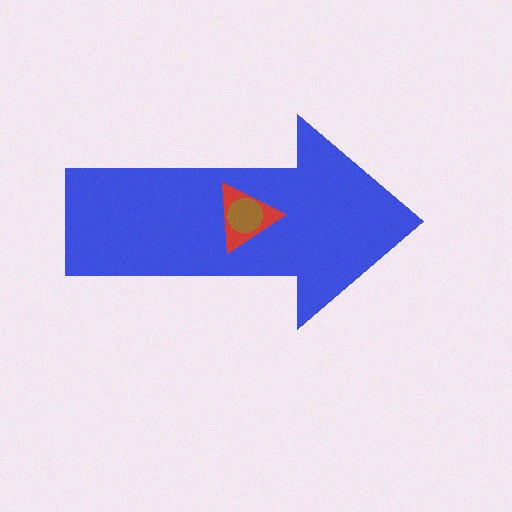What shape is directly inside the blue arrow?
The red triangle.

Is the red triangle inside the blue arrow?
Yes.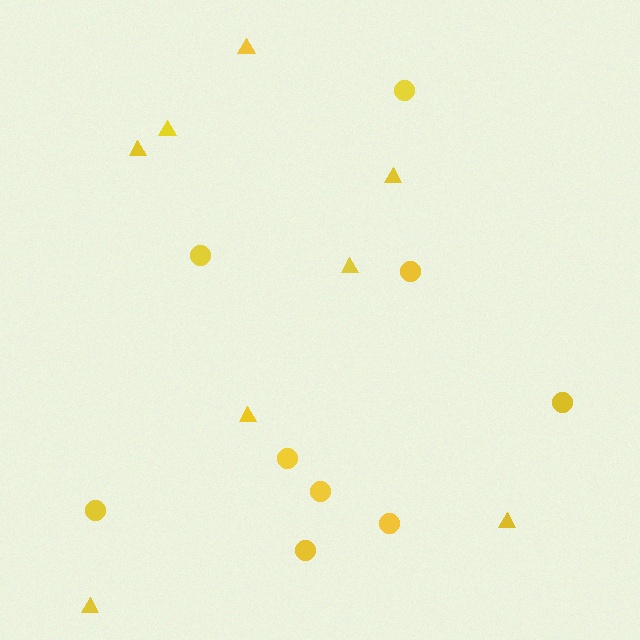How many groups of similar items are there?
There are 2 groups: one group of triangles (8) and one group of circles (9).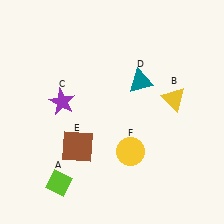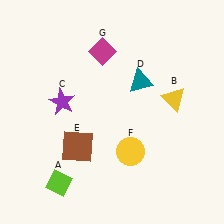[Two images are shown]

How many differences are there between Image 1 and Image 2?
There is 1 difference between the two images.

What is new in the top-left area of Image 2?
A magenta diamond (G) was added in the top-left area of Image 2.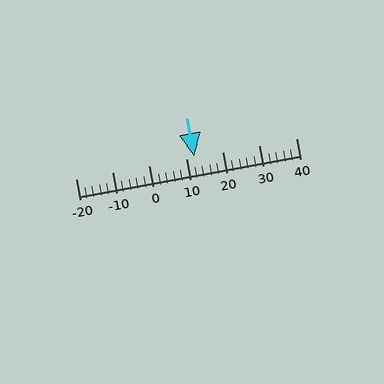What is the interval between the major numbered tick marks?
The major tick marks are spaced 10 units apart.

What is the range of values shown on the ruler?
The ruler shows values from -20 to 40.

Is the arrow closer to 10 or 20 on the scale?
The arrow is closer to 10.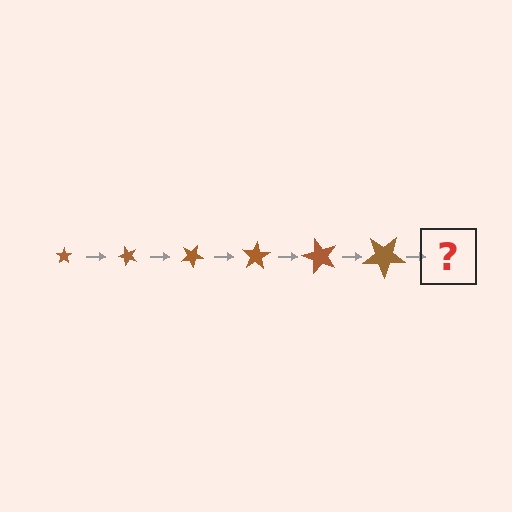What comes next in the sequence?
The next element should be a star, larger than the previous one and rotated 300 degrees from the start.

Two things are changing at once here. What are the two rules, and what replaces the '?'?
The two rules are that the star grows larger each step and it rotates 50 degrees each step. The '?' should be a star, larger than the previous one and rotated 300 degrees from the start.